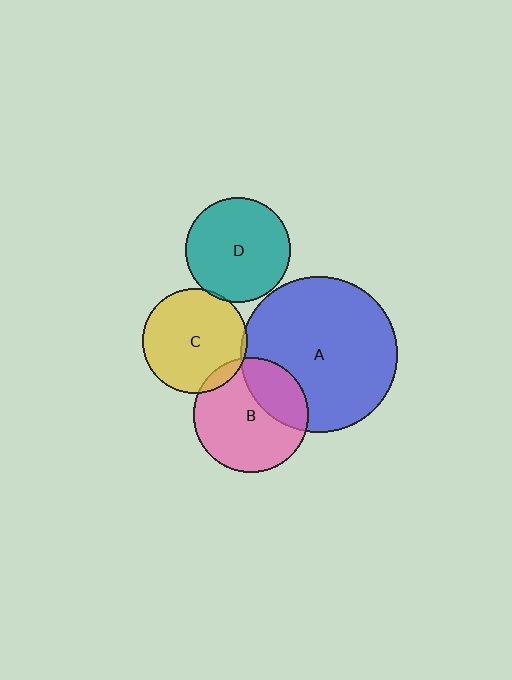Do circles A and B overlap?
Yes.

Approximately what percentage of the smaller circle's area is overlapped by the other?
Approximately 30%.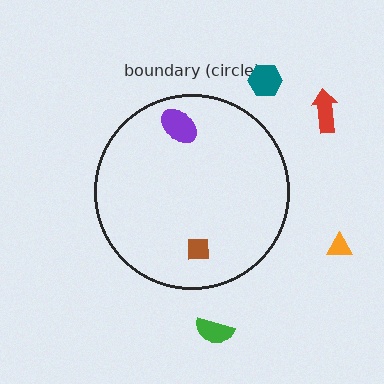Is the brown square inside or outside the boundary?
Inside.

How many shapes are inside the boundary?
2 inside, 4 outside.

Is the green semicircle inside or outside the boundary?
Outside.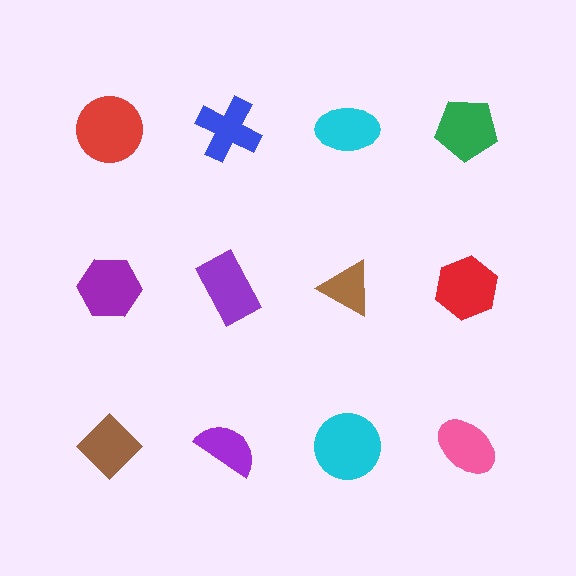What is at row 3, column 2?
A purple semicircle.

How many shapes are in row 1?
4 shapes.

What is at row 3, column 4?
A pink ellipse.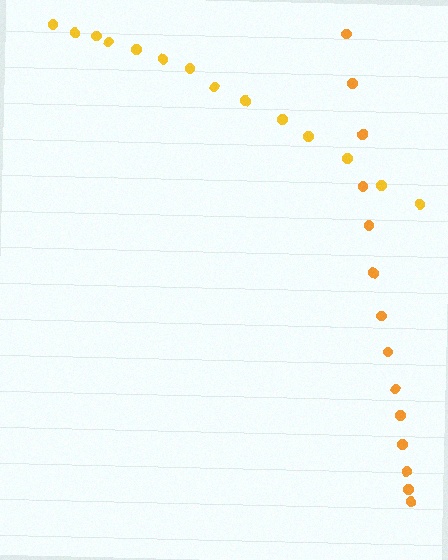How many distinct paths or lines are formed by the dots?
There are 2 distinct paths.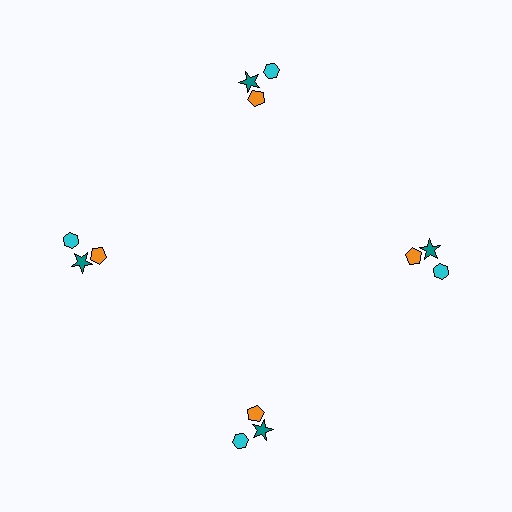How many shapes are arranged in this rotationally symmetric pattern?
There are 12 shapes, arranged in 4 groups of 3.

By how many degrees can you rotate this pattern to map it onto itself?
The pattern maps onto itself every 90 degrees of rotation.